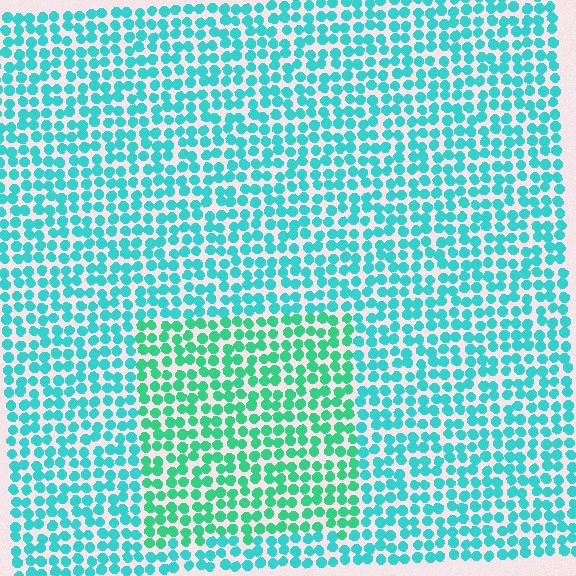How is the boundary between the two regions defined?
The boundary is defined purely by a slight shift in hue (about 27 degrees). Spacing, size, and orientation are identical on both sides.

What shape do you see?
I see a rectangle.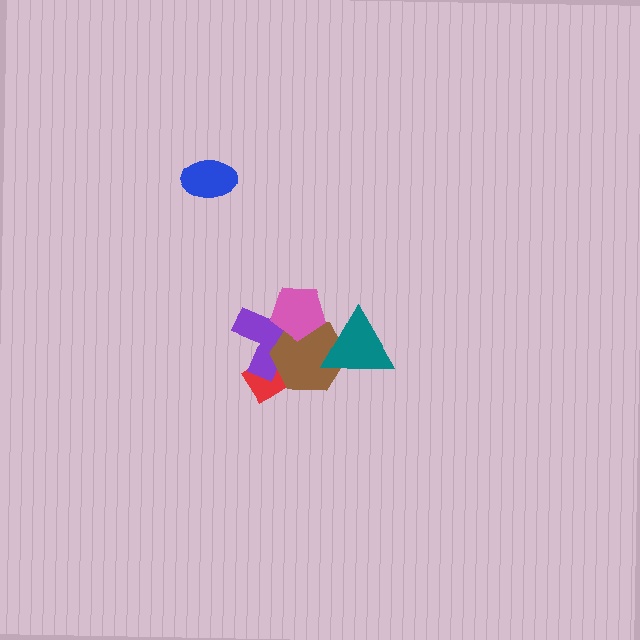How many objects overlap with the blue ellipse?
0 objects overlap with the blue ellipse.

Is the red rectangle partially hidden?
Yes, it is partially covered by another shape.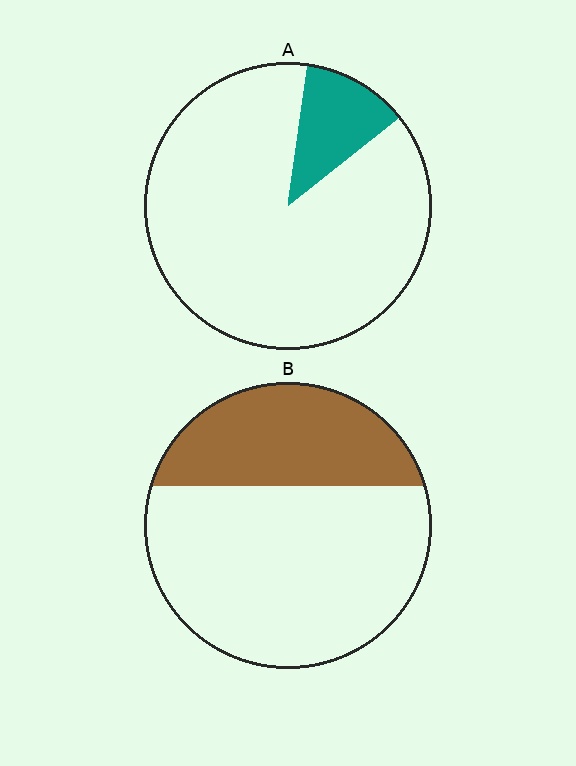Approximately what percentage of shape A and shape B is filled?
A is approximately 10% and B is approximately 35%.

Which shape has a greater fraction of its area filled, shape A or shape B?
Shape B.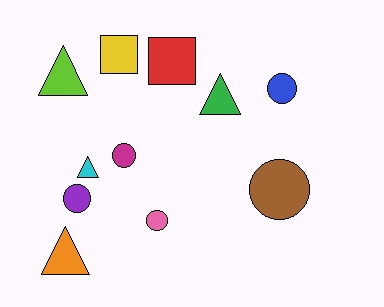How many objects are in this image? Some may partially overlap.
There are 11 objects.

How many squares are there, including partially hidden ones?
There are 2 squares.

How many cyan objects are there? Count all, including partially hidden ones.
There is 1 cyan object.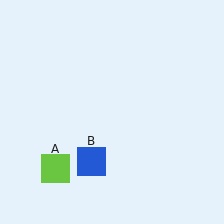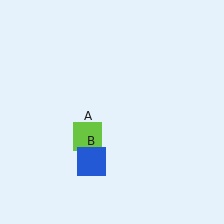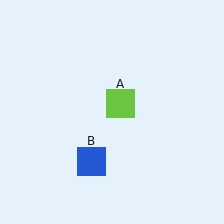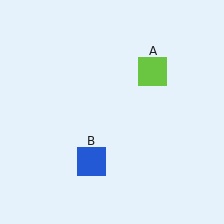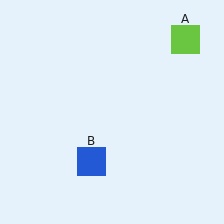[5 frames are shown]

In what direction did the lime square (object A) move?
The lime square (object A) moved up and to the right.